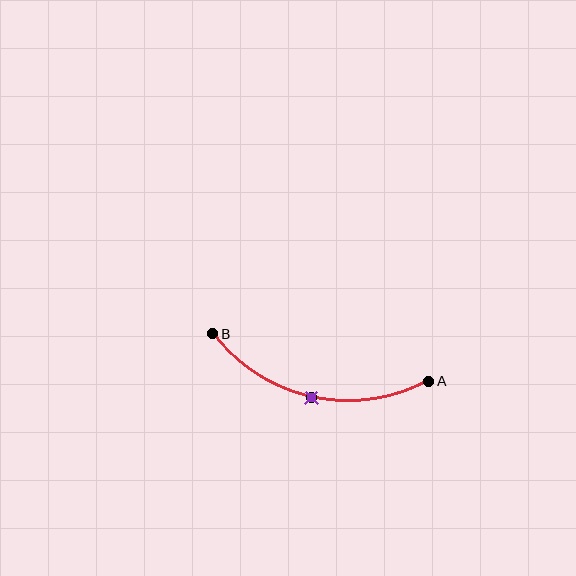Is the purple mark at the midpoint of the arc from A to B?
Yes. The purple mark lies on the arc at equal arc-length from both A and B — it is the arc midpoint.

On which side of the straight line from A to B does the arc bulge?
The arc bulges below the straight line connecting A and B.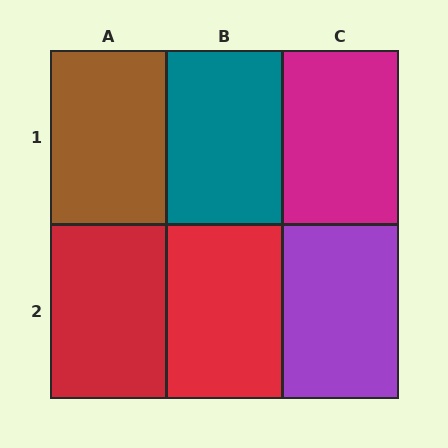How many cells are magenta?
1 cell is magenta.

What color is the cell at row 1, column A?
Brown.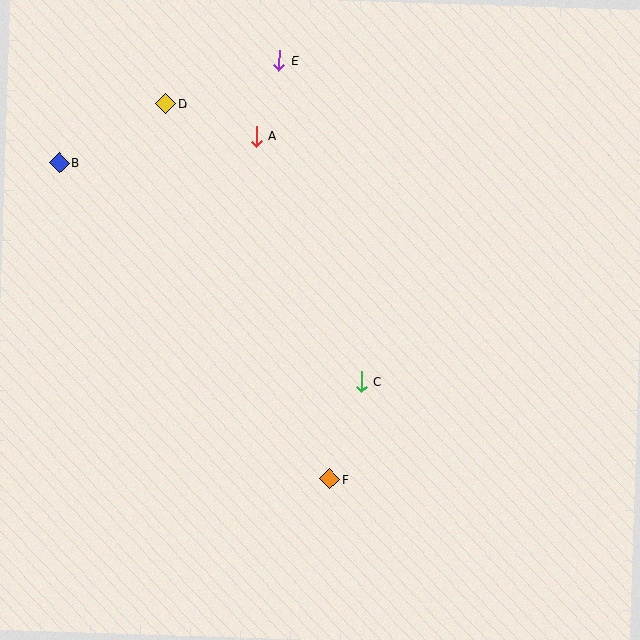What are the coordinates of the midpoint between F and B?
The midpoint between F and B is at (194, 321).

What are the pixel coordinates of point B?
Point B is at (59, 163).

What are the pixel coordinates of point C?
Point C is at (361, 382).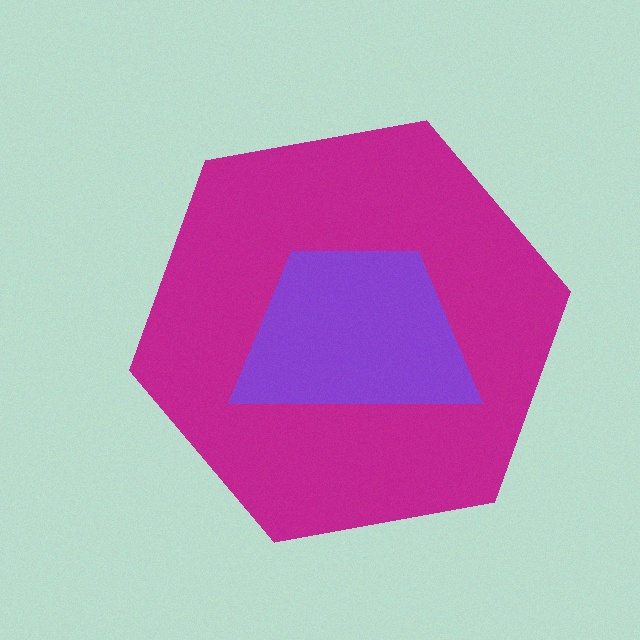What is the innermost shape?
The purple trapezoid.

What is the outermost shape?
The magenta hexagon.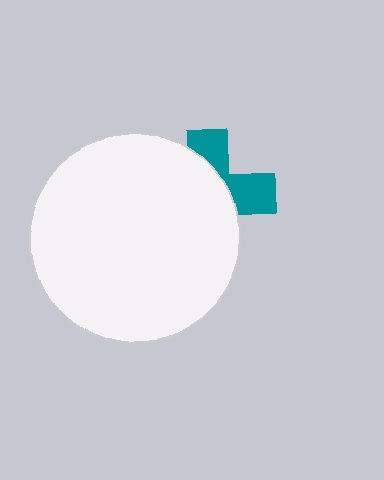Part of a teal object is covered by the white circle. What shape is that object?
It is a cross.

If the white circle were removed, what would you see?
You would see the complete teal cross.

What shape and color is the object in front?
The object in front is a white circle.